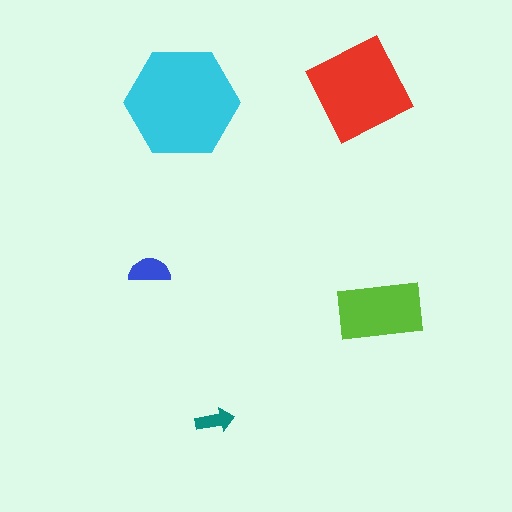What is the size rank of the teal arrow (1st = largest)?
5th.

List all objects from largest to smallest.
The cyan hexagon, the red square, the lime rectangle, the blue semicircle, the teal arrow.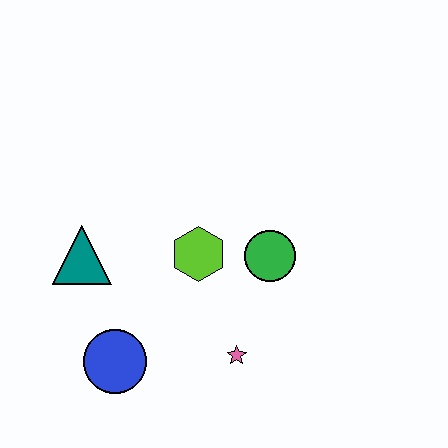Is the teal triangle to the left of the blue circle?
Yes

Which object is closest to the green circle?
The lime hexagon is closest to the green circle.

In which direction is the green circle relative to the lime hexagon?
The green circle is to the right of the lime hexagon.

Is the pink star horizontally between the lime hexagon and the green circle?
Yes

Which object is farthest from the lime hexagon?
The blue circle is farthest from the lime hexagon.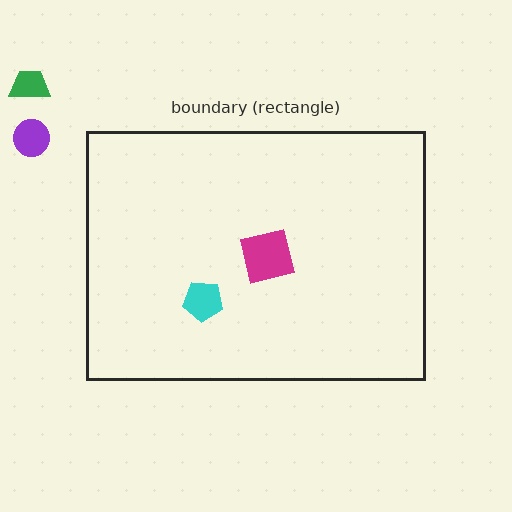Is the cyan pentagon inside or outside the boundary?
Inside.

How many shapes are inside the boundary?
2 inside, 2 outside.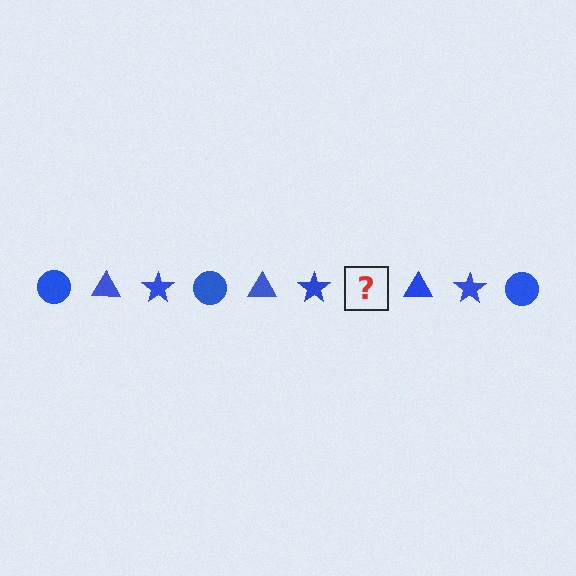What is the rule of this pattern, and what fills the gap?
The rule is that the pattern cycles through circle, triangle, star shapes in blue. The gap should be filled with a blue circle.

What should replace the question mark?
The question mark should be replaced with a blue circle.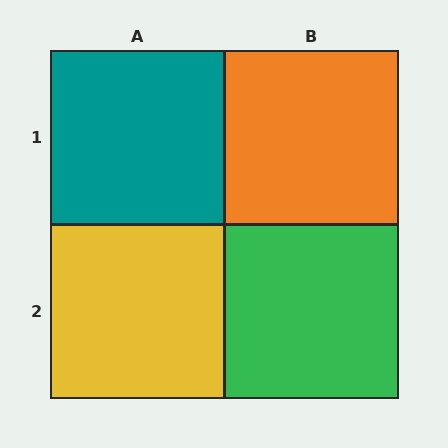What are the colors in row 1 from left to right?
Teal, orange.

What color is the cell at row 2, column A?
Yellow.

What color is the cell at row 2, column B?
Green.